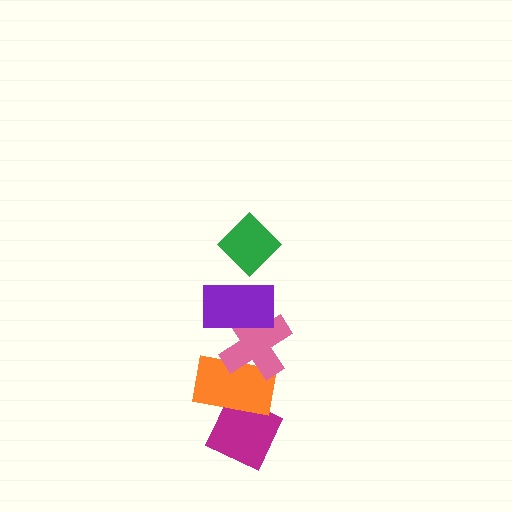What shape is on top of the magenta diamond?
The orange rectangle is on top of the magenta diamond.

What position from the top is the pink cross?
The pink cross is 3rd from the top.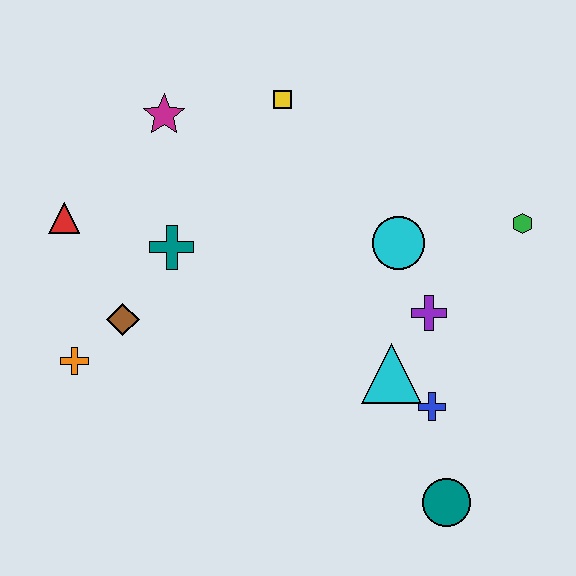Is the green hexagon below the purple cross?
No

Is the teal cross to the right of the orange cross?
Yes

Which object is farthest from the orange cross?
The green hexagon is farthest from the orange cross.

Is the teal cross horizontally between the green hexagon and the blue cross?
No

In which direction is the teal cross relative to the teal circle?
The teal cross is to the left of the teal circle.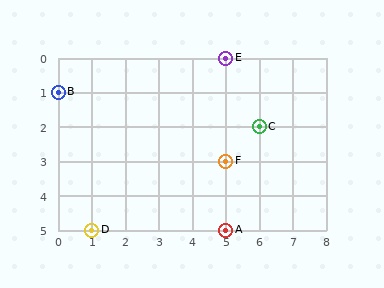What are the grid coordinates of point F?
Point F is at grid coordinates (5, 3).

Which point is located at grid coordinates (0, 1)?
Point B is at (0, 1).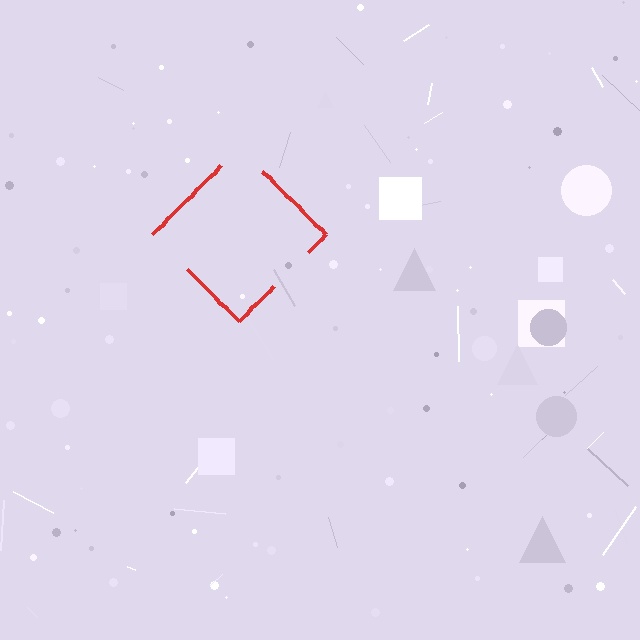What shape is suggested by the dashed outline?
The dashed outline suggests a diamond.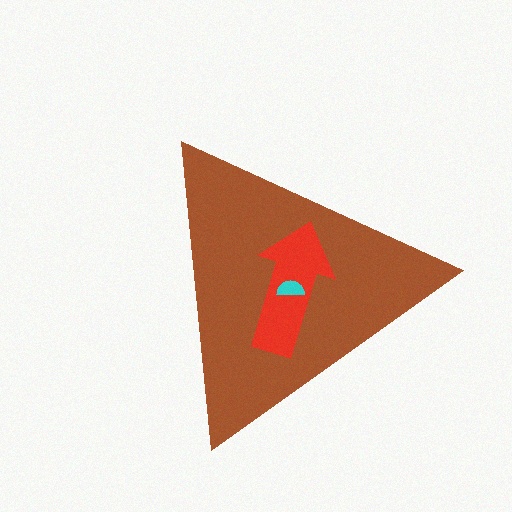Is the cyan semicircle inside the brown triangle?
Yes.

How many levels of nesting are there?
3.